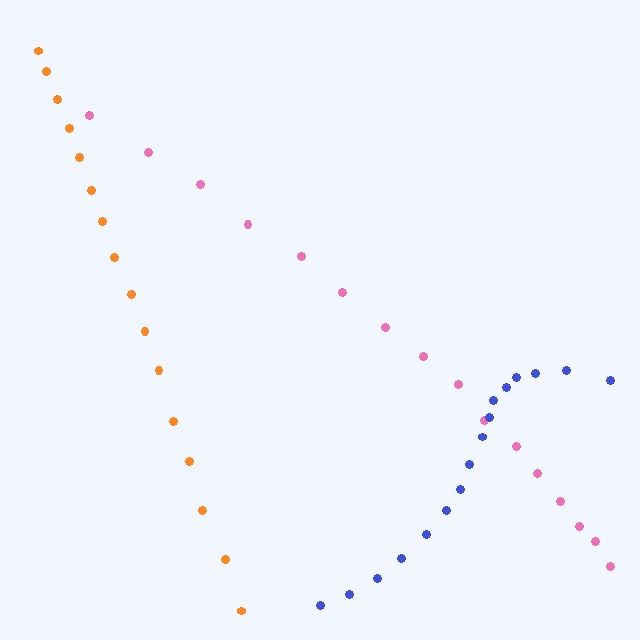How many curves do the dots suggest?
There are 3 distinct paths.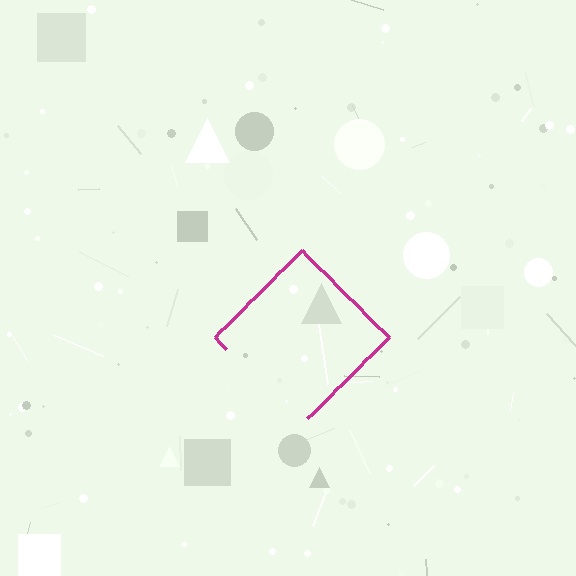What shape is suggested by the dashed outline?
The dashed outline suggests a diamond.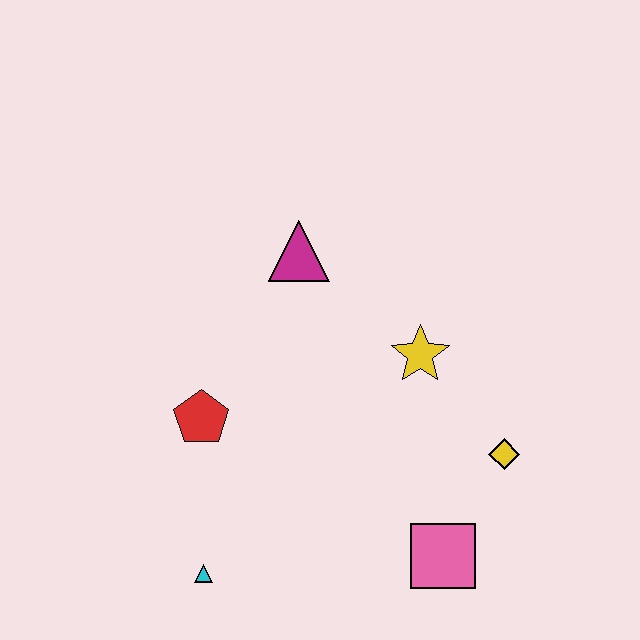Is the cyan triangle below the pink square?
Yes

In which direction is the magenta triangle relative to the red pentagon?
The magenta triangle is above the red pentagon.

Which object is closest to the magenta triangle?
The yellow star is closest to the magenta triangle.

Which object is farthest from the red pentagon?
The yellow diamond is farthest from the red pentagon.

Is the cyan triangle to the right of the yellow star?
No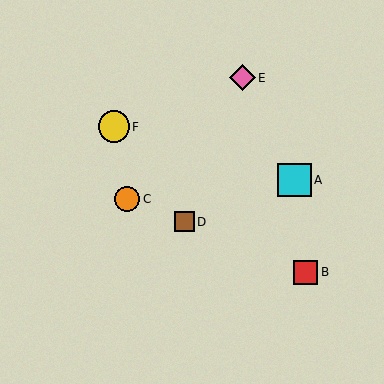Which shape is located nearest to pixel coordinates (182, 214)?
The brown square (labeled D) at (184, 222) is nearest to that location.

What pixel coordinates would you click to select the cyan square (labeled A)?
Click at (295, 180) to select the cyan square A.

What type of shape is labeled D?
Shape D is a brown square.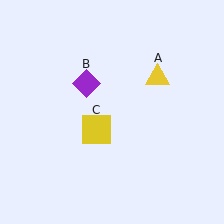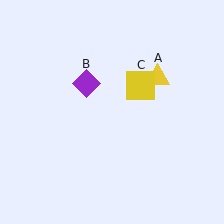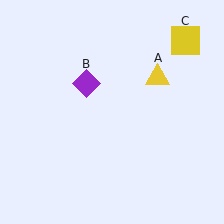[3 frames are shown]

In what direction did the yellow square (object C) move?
The yellow square (object C) moved up and to the right.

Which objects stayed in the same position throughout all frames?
Yellow triangle (object A) and purple diamond (object B) remained stationary.